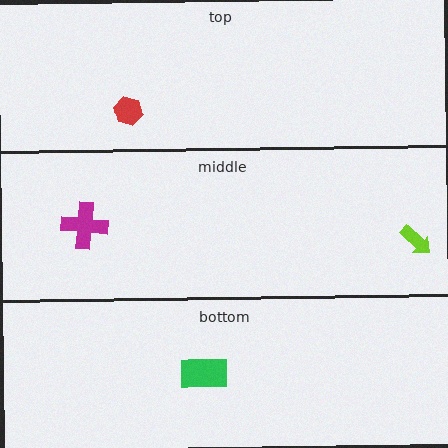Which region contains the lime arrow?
The middle region.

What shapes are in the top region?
The red hexagon.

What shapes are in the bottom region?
The green rectangle.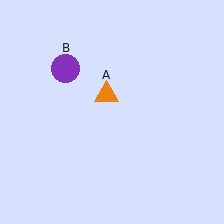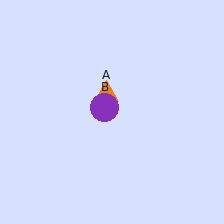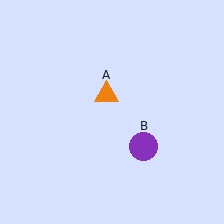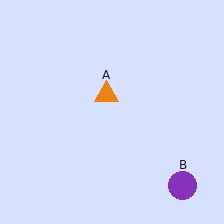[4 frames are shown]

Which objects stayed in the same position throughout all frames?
Orange triangle (object A) remained stationary.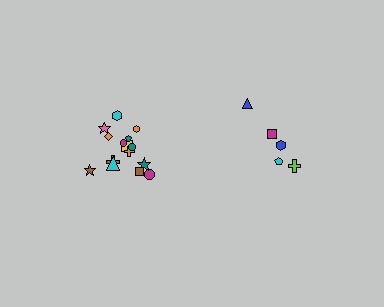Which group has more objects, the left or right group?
The left group.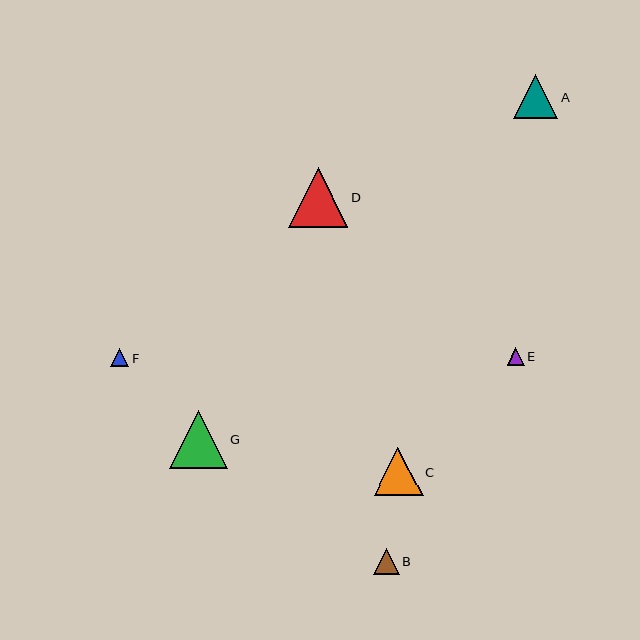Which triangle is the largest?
Triangle D is the largest with a size of approximately 59 pixels.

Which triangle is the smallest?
Triangle E is the smallest with a size of approximately 17 pixels.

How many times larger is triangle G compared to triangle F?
Triangle G is approximately 3.2 times the size of triangle F.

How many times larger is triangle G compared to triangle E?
Triangle G is approximately 3.4 times the size of triangle E.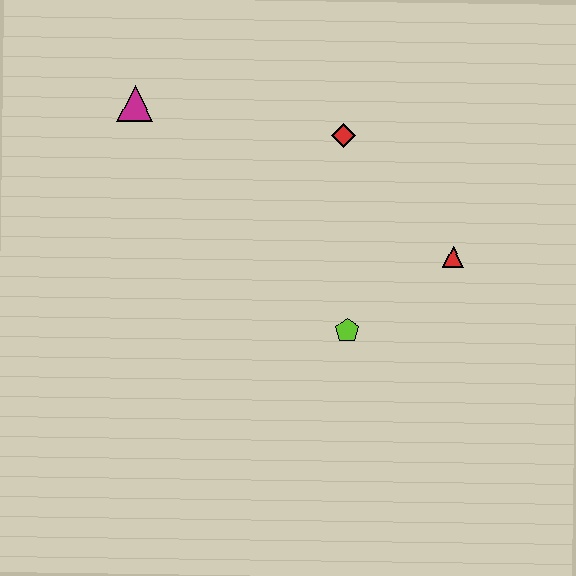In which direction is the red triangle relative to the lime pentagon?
The red triangle is to the right of the lime pentagon.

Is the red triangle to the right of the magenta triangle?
Yes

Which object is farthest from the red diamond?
The magenta triangle is farthest from the red diamond.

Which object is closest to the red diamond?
The red triangle is closest to the red diamond.